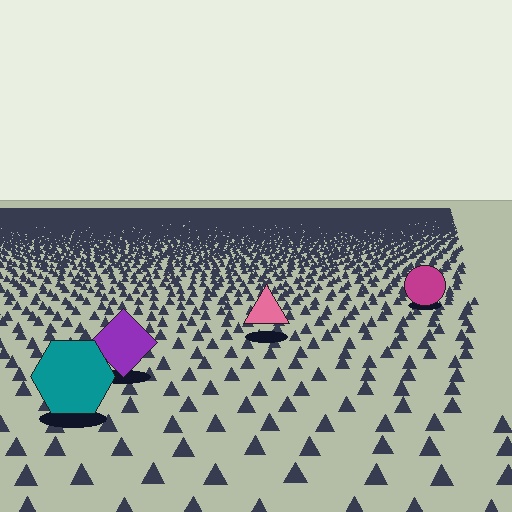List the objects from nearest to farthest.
From nearest to farthest: the teal hexagon, the purple diamond, the pink triangle, the magenta circle.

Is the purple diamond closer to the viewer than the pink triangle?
Yes. The purple diamond is closer — you can tell from the texture gradient: the ground texture is coarser near it.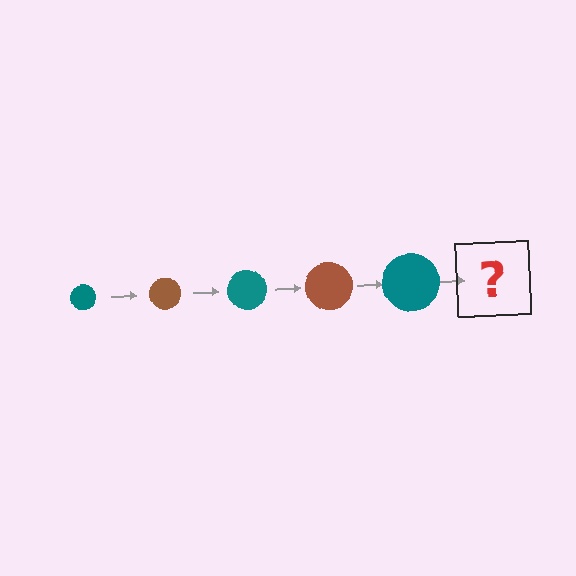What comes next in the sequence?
The next element should be a brown circle, larger than the previous one.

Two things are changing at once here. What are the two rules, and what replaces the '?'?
The two rules are that the circle grows larger each step and the color cycles through teal and brown. The '?' should be a brown circle, larger than the previous one.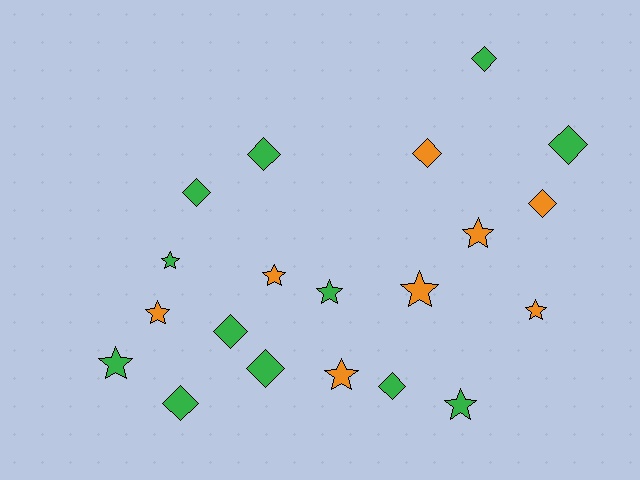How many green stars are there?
There are 4 green stars.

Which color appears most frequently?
Green, with 12 objects.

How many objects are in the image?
There are 20 objects.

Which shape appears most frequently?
Star, with 10 objects.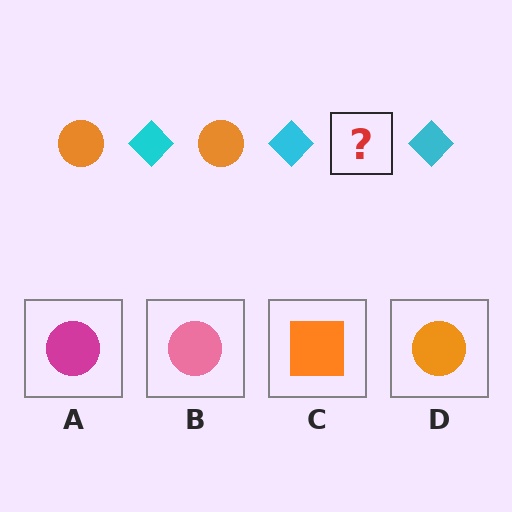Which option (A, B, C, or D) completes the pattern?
D.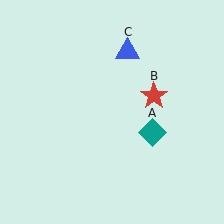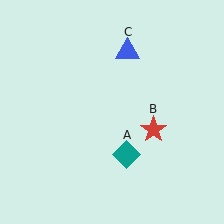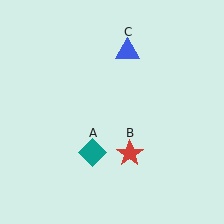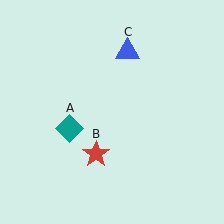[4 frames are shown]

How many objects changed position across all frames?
2 objects changed position: teal diamond (object A), red star (object B).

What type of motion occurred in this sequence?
The teal diamond (object A), red star (object B) rotated clockwise around the center of the scene.